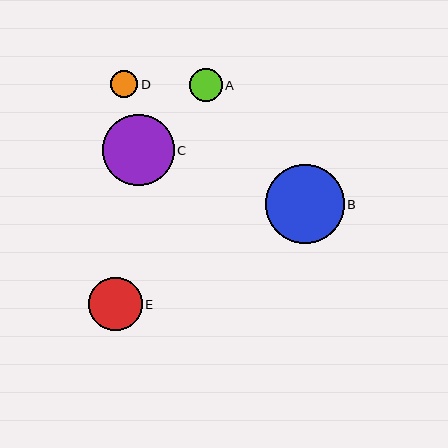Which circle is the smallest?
Circle D is the smallest with a size of approximately 27 pixels.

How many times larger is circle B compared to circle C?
Circle B is approximately 1.1 times the size of circle C.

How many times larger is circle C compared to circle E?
Circle C is approximately 1.3 times the size of circle E.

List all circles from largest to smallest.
From largest to smallest: B, C, E, A, D.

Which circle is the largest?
Circle B is the largest with a size of approximately 79 pixels.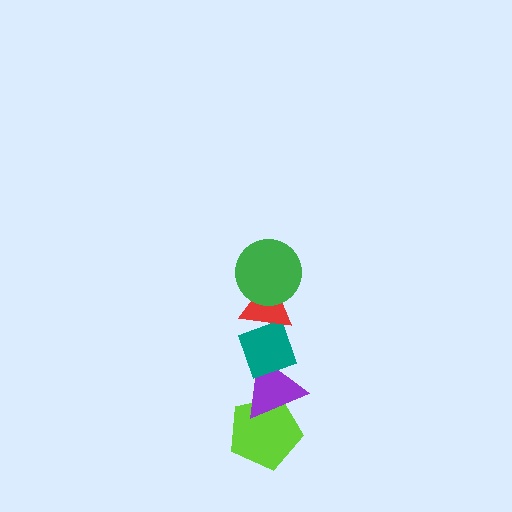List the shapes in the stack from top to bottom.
From top to bottom: the green circle, the red triangle, the teal diamond, the purple triangle, the lime pentagon.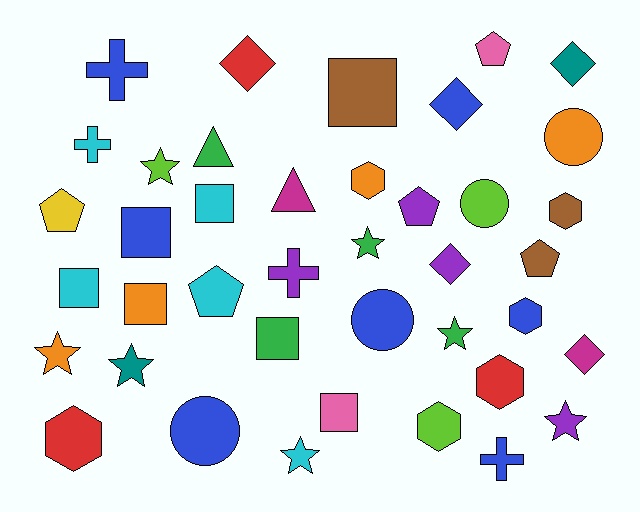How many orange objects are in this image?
There are 4 orange objects.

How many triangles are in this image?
There are 2 triangles.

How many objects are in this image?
There are 40 objects.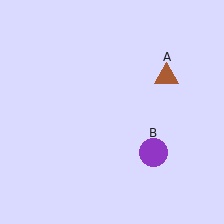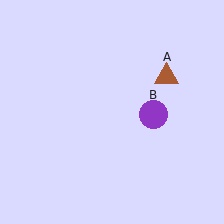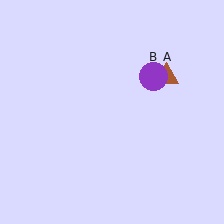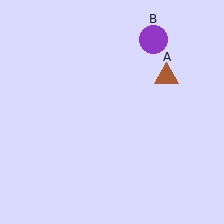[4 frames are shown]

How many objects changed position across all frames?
1 object changed position: purple circle (object B).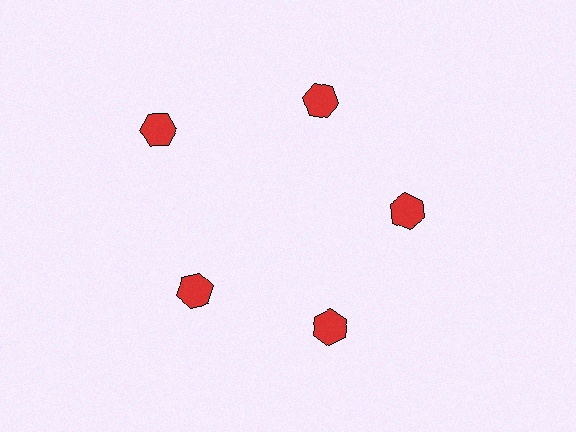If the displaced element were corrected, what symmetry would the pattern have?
It would have 5-fold rotational symmetry — the pattern would map onto itself every 72 degrees.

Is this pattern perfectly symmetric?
No. The 5 red hexagons are arranged in a ring, but one element near the 10 o'clock position is pushed outward from the center, breaking the 5-fold rotational symmetry.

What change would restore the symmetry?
The symmetry would be restored by moving it inward, back onto the ring so that all 5 hexagons sit at equal angles and equal distance from the center.